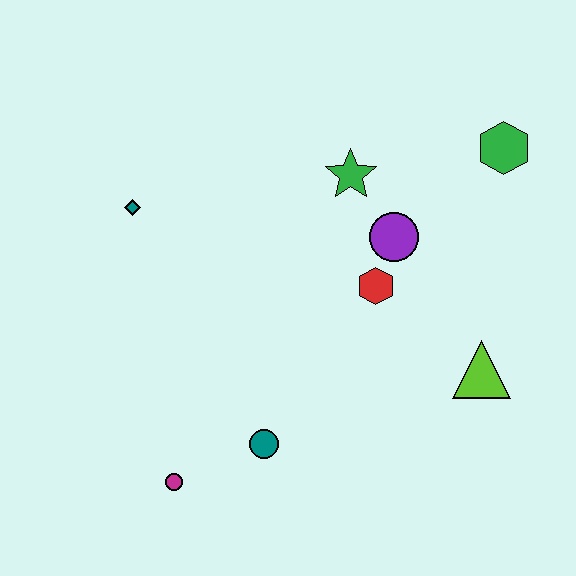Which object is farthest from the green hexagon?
The magenta circle is farthest from the green hexagon.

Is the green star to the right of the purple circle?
No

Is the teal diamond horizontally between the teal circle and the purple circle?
No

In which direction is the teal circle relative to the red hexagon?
The teal circle is below the red hexagon.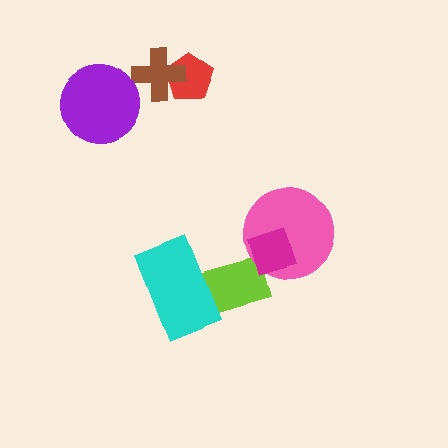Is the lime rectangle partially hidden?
Yes, it is partially covered by another shape.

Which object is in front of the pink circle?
The magenta diamond is in front of the pink circle.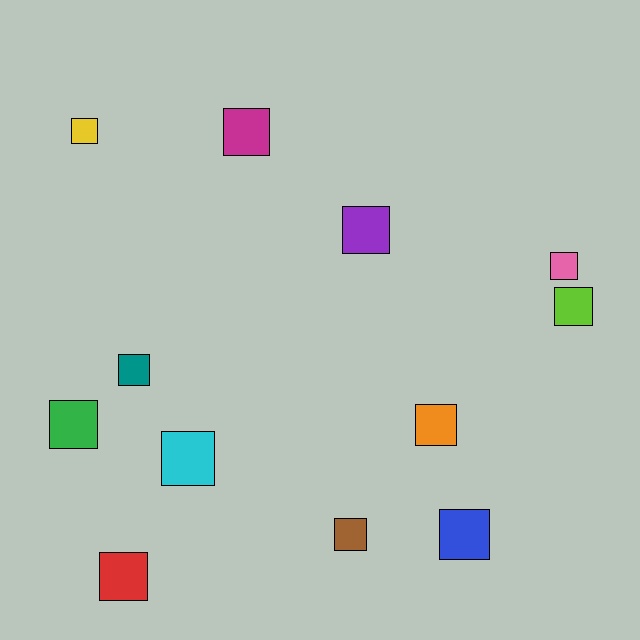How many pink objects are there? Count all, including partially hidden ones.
There is 1 pink object.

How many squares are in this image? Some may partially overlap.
There are 12 squares.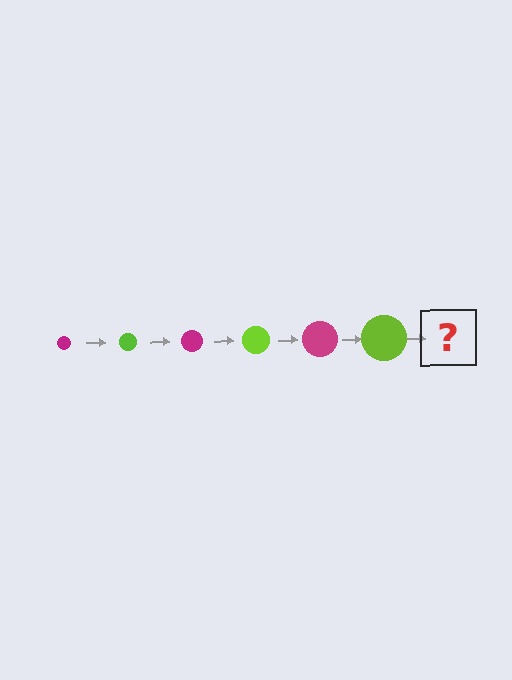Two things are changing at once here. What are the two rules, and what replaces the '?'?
The two rules are that the circle grows larger each step and the color cycles through magenta and lime. The '?' should be a magenta circle, larger than the previous one.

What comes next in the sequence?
The next element should be a magenta circle, larger than the previous one.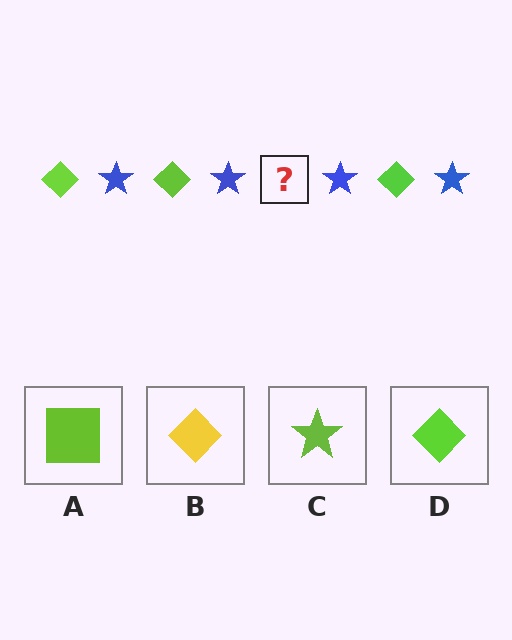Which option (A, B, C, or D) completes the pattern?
D.